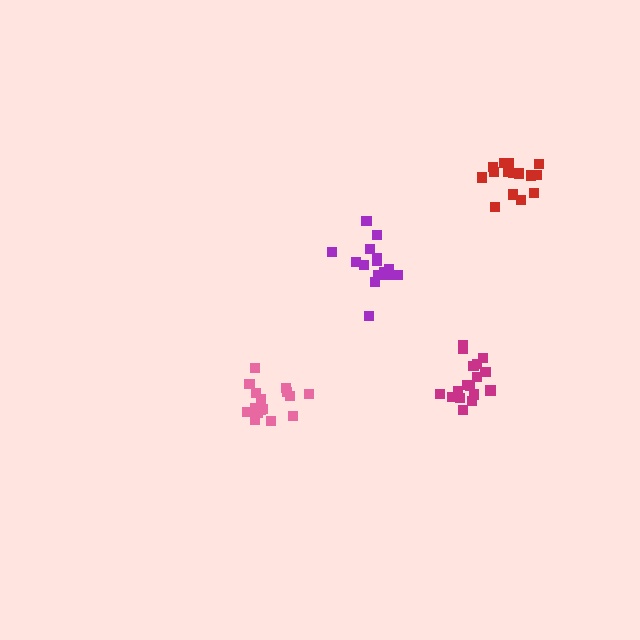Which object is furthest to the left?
The pink cluster is leftmost.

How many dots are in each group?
Group 1: 15 dots, Group 2: 17 dots, Group 3: 15 dots, Group 4: 17 dots (64 total).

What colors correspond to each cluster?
The clusters are colored: red, pink, purple, magenta.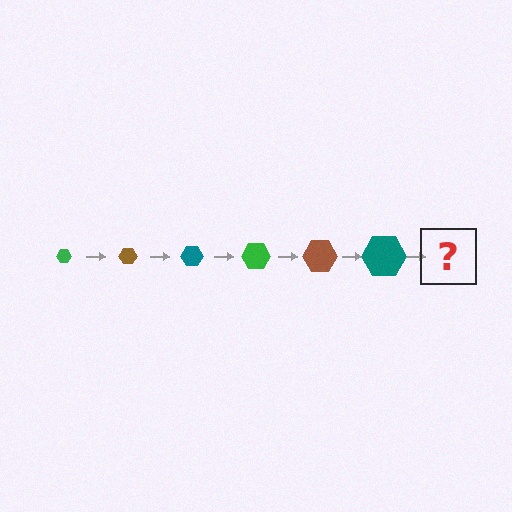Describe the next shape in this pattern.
It should be a green hexagon, larger than the previous one.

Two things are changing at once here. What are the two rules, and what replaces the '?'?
The two rules are that the hexagon grows larger each step and the color cycles through green, brown, and teal. The '?' should be a green hexagon, larger than the previous one.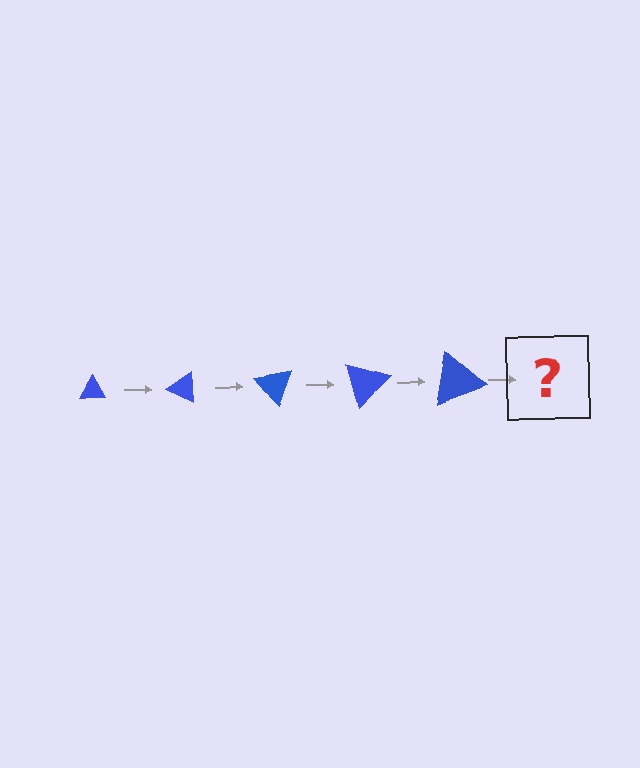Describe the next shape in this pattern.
It should be a triangle, larger than the previous one and rotated 125 degrees from the start.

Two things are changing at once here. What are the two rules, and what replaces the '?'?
The two rules are that the triangle grows larger each step and it rotates 25 degrees each step. The '?' should be a triangle, larger than the previous one and rotated 125 degrees from the start.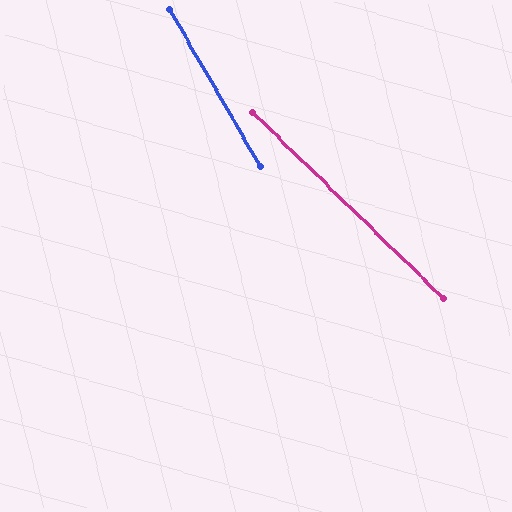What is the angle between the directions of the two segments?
Approximately 16 degrees.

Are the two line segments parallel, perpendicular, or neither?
Neither parallel nor perpendicular — they differ by about 16°.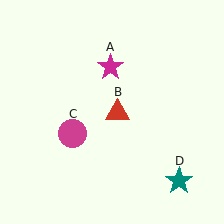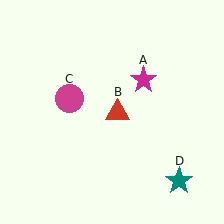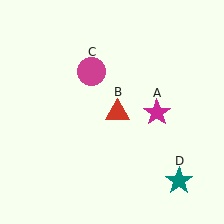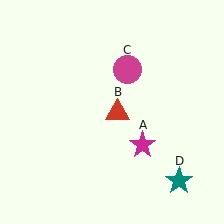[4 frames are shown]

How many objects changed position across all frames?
2 objects changed position: magenta star (object A), magenta circle (object C).